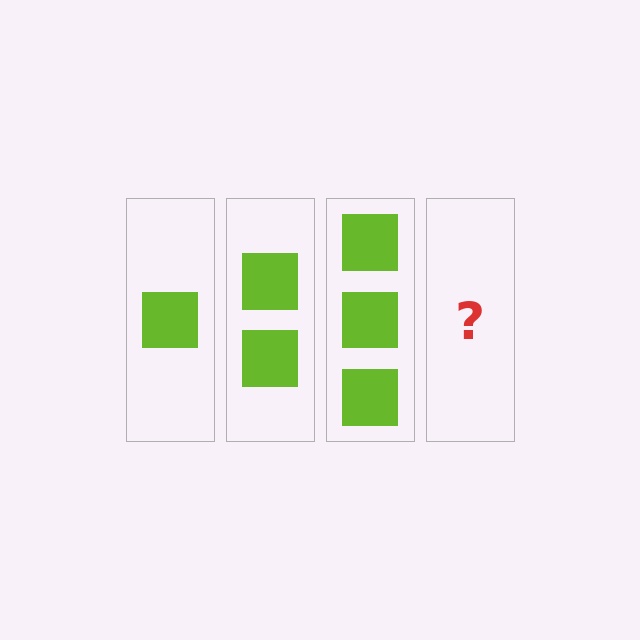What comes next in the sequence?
The next element should be 4 squares.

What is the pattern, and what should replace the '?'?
The pattern is that each step adds one more square. The '?' should be 4 squares.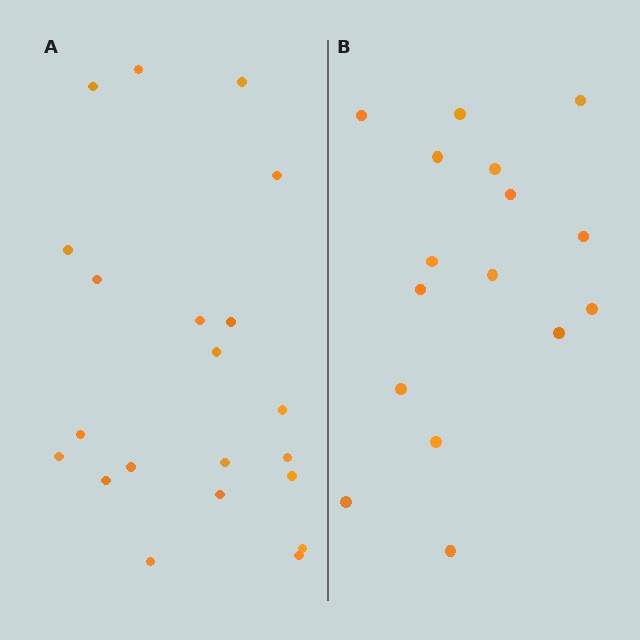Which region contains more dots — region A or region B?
Region A (the left region) has more dots.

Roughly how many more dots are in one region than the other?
Region A has about 5 more dots than region B.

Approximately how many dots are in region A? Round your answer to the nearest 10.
About 20 dots. (The exact count is 21, which rounds to 20.)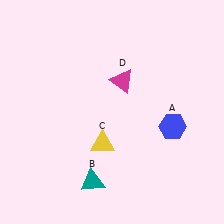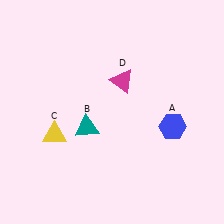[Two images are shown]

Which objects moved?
The objects that moved are: the teal triangle (B), the yellow triangle (C).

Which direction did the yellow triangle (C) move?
The yellow triangle (C) moved left.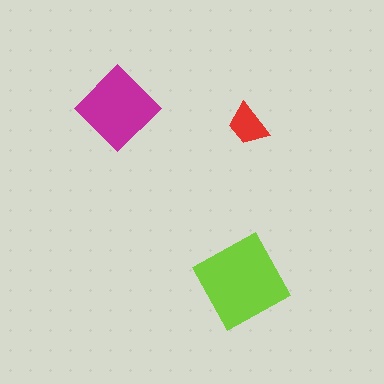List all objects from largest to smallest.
The lime square, the magenta diamond, the red trapezoid.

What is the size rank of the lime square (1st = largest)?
1st.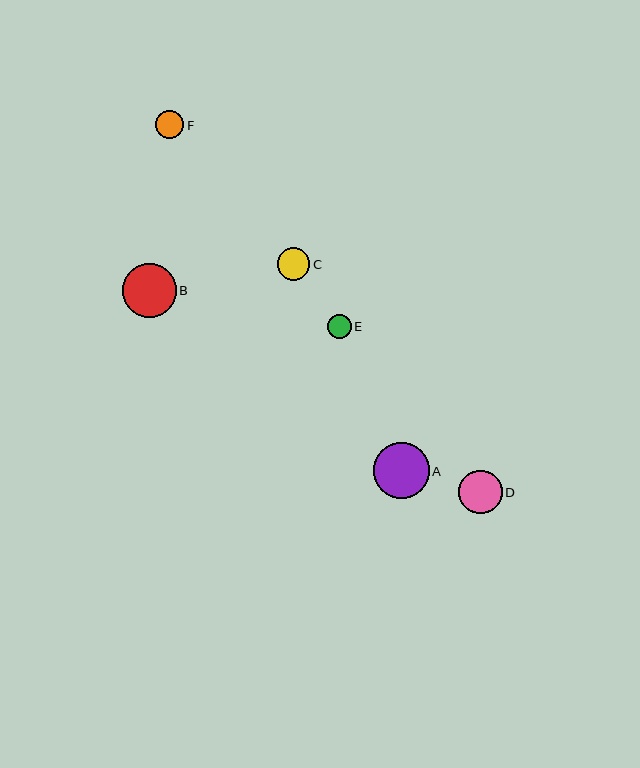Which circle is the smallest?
Circle E is the smallest with a size of approximately 24 pixels.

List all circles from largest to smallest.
From largest to smallest: A, B, D, C, F, E.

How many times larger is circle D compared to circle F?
Circle D is approximately 1.6 times the size of circle F.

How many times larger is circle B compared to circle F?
Circle B is approximately 1.9 times the size of circle F.